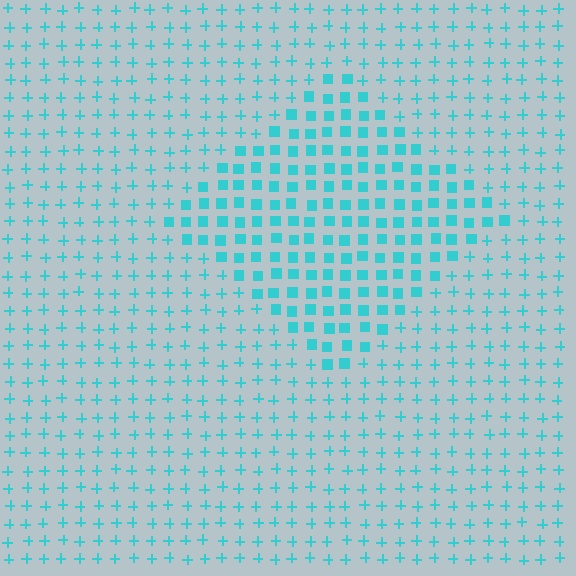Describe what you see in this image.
The image is filled with small cyan elements arranged in a uniform grid. A diamond-shaped region contains squares, while the surrounding area contains plus signs. The boundary is defined purely by the change in element shape.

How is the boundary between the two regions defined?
The boundary is defined by a change in element shape: squares inside vs. plus signs outside. All elements share the same color and spacing.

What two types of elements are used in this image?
The image uses squares inside the diamond region and plus signs outside it.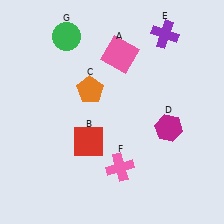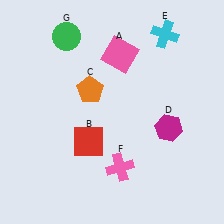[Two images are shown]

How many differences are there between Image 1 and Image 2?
There is 1 difference between the two images.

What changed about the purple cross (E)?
In Image 1, E is purple. In Image 2, it changed to cyan.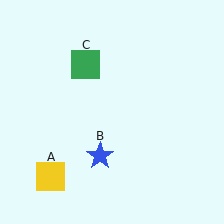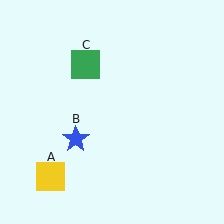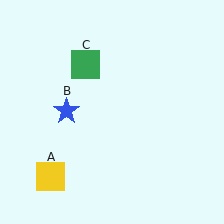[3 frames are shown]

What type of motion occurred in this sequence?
The blue star (object B) rotated clockwise around the center of the scene.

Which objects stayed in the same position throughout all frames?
Yellow square (object A) and green square (object C) remained stationary.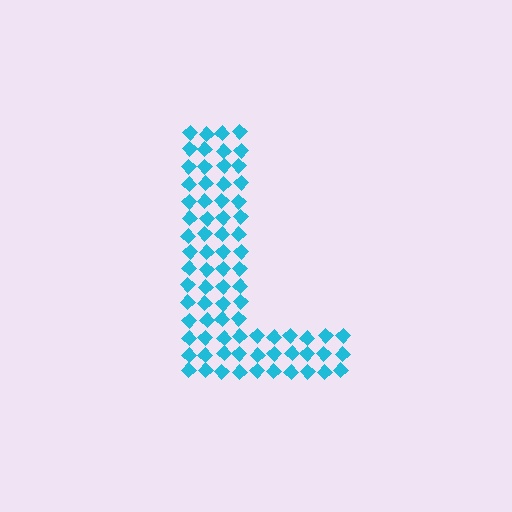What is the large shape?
The large shape is the letter L.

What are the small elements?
The small elements are diamonds.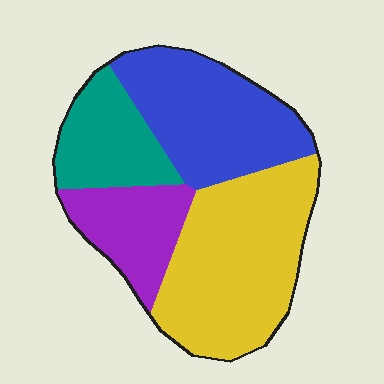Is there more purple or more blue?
Blue.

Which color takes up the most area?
Yellow, at roughly 40%.